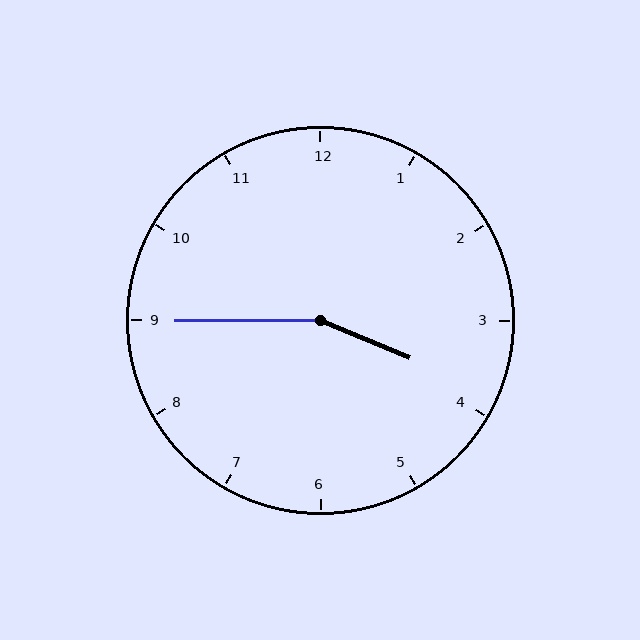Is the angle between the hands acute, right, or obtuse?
It is obtuse.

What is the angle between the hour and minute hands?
Approximately 158 degrees.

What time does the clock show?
3:45.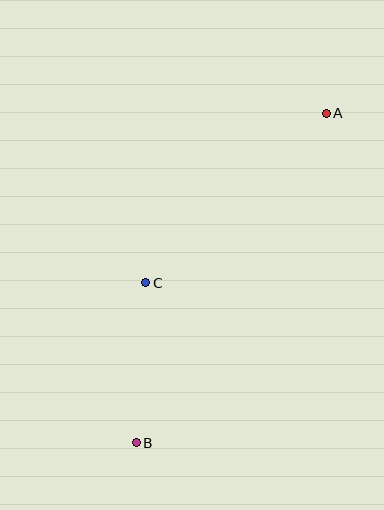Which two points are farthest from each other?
Points A and B are farthest from each other.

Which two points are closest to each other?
Points B and C are closest to each other.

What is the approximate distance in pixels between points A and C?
The distance between A and C is approximately 248 pixels.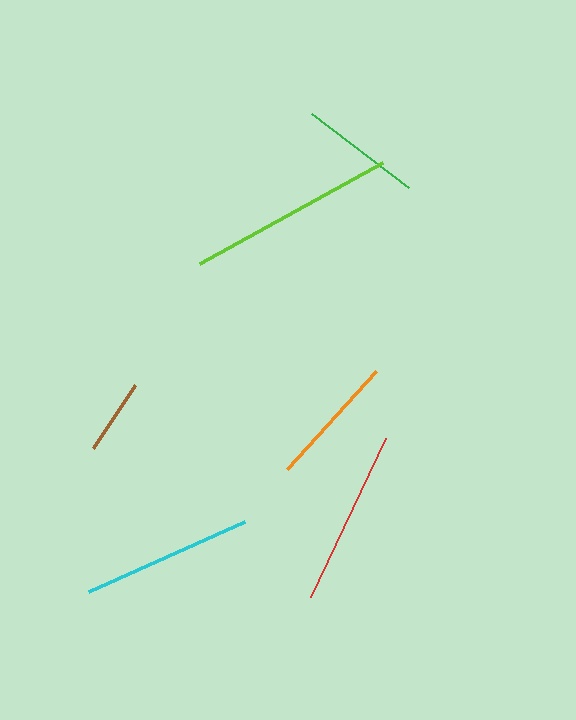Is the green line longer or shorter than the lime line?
The lime line is longer than the green line.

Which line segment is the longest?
The lime line is the longest at approximately 209 pixels.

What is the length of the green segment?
The green segment is approximately 121 pixels long.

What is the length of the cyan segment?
The cyan segment is approximately 171 pixels long.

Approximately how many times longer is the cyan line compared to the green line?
The cyan line is approximately 1.4 times the length of the green line.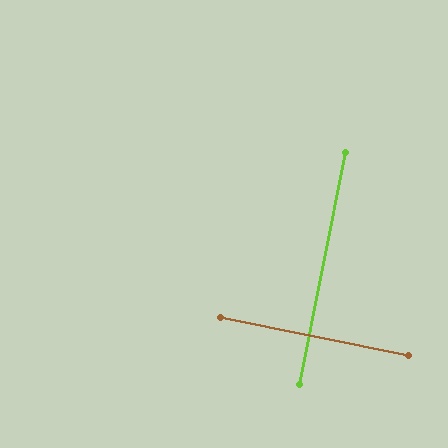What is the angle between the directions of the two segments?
Approximately 90 degrees.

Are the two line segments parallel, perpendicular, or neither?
Perpendicular — they meet at approximately 90°.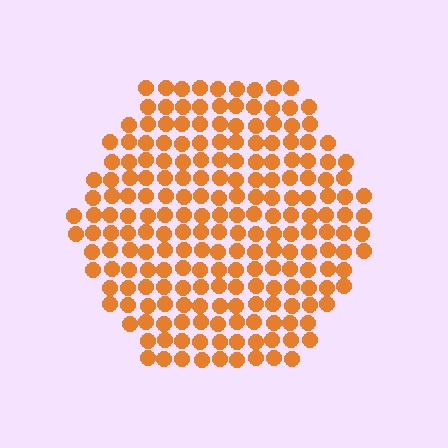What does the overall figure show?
The overall figure shows a hexagon.